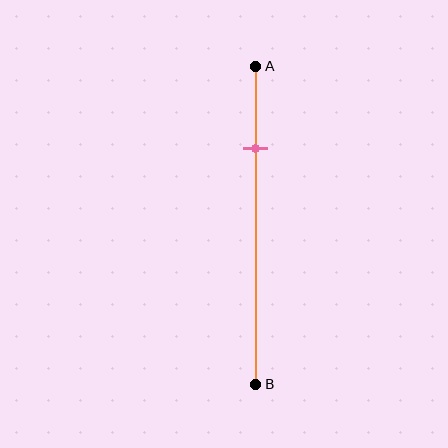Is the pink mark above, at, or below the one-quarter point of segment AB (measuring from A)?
The pink mark is approximately at the one-quarter point of segment AB.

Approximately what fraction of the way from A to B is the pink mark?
The pink mark is approximately 25% of the way from A to B.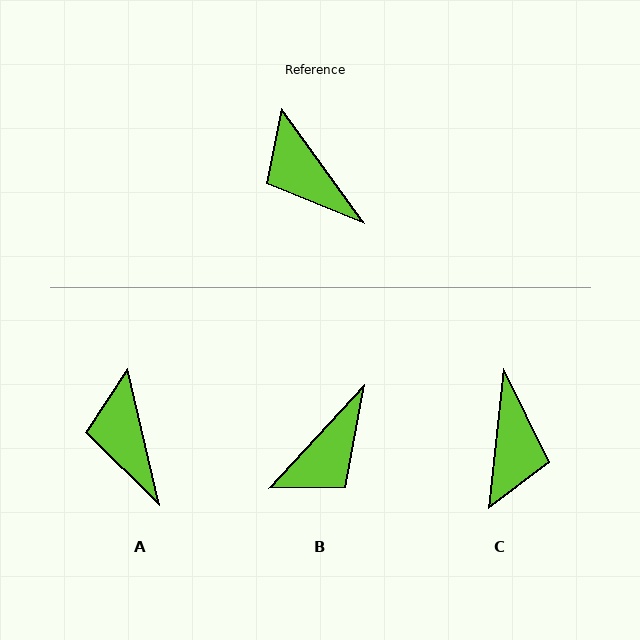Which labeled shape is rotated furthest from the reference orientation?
C, about 138 degrees away.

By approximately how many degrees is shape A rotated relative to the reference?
Approximately 23 degrees clockwise.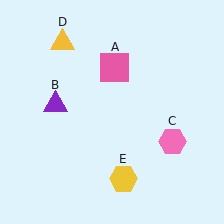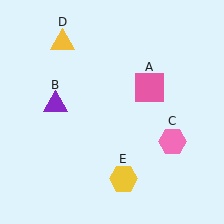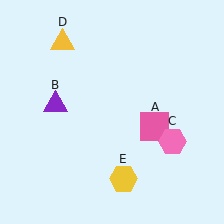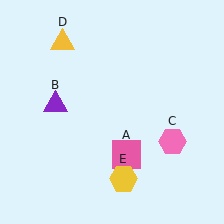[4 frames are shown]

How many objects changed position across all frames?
1 object changed position: pink square (object A).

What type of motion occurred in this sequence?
The pink square (object A) rotated clockwise around the center of the scene.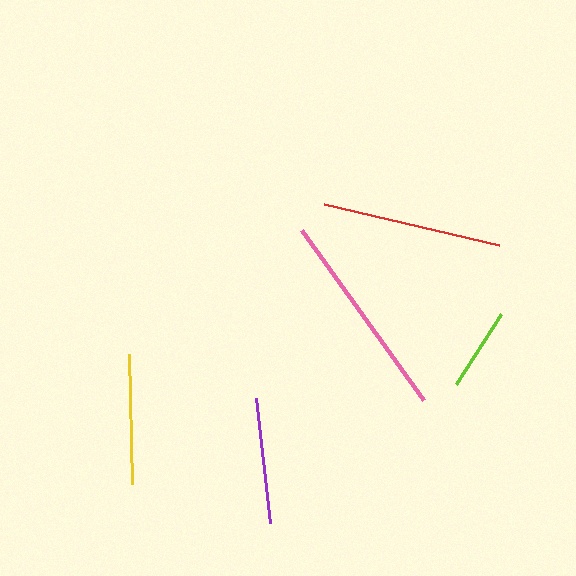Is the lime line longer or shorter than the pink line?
The pink line is longer than the lime line.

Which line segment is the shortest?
The lime line is the shortest at approximately 83 pixels.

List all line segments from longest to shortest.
From longest to shortest: pink, red, yellow, purple, lime.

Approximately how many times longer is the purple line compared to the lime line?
The purple line is approximately 1.5 times the length of the lime line.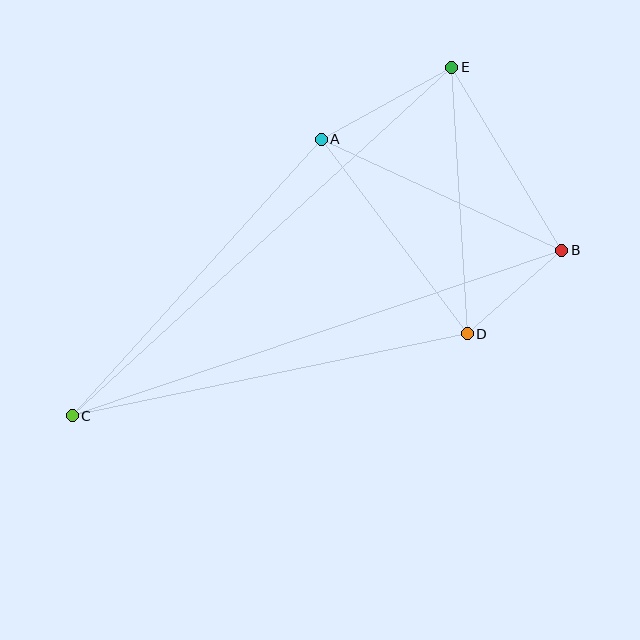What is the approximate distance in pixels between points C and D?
The distance between C and D is approximately 404 pixels.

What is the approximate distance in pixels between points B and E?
The distance between B and E is approximately 213 pixels.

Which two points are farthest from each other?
Points B and C are farthest from each other.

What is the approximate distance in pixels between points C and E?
The distance between C and E is approximately 515 pixels.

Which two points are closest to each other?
Points B and D are closest to each other.